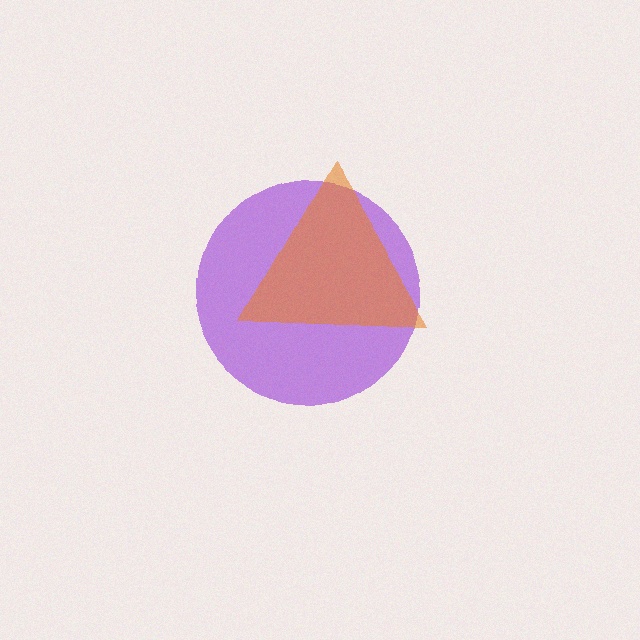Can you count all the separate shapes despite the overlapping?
Yes, there are 2 separate shapes.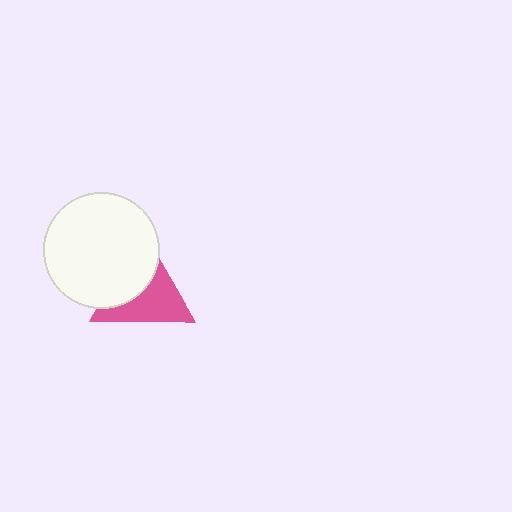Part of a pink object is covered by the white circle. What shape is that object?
It is a triangle.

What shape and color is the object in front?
The object in front is a white circle.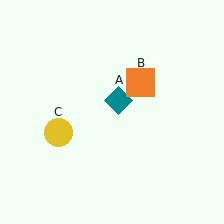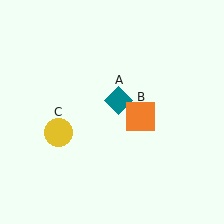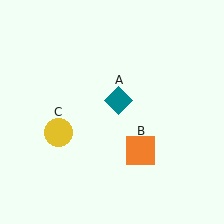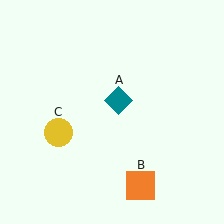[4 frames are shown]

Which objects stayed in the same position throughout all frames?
Teal diamond (object A) and yellow circle (object C) remained stationary.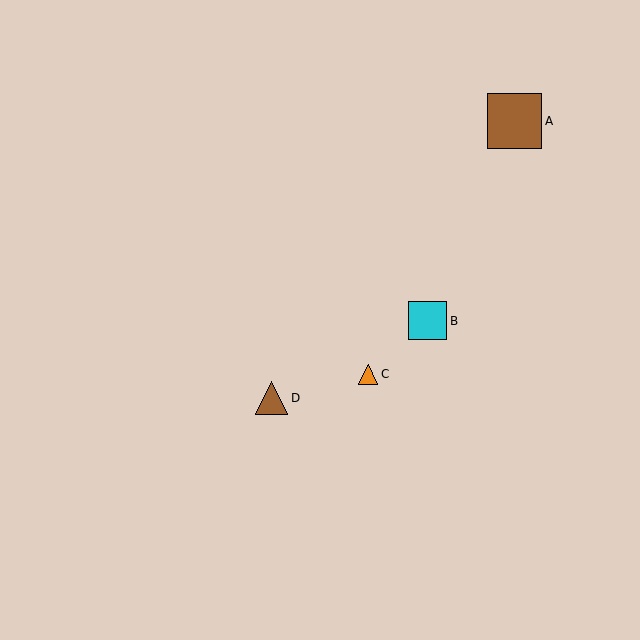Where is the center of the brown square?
The center of the brown square is at (515, 121).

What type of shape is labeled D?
Shape D is a brown triangle.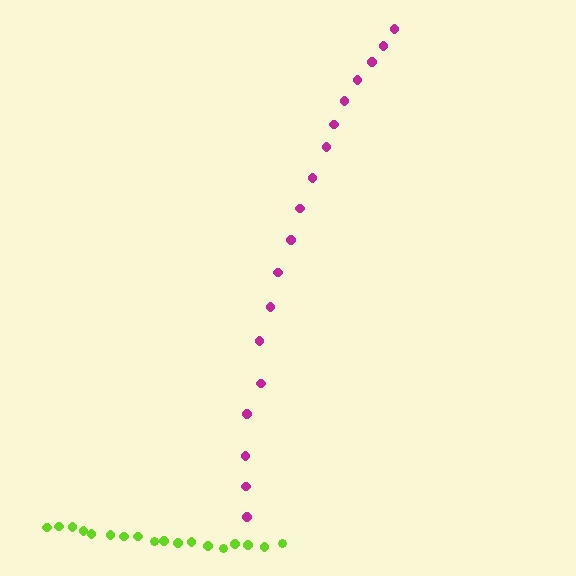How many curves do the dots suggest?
There are 2 distinct paths.